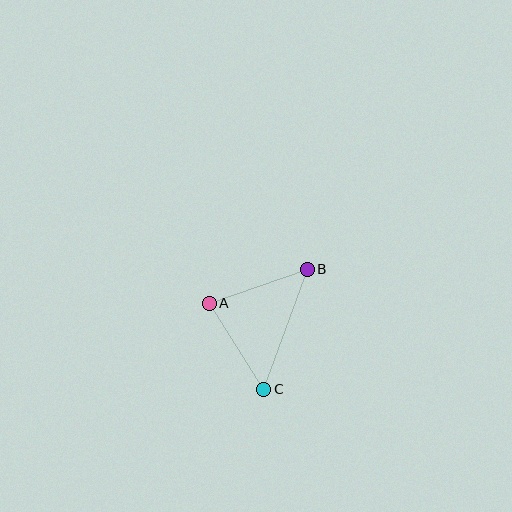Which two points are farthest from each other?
Points B and C are farthest from each other.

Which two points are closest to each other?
Points A and C are closest to each other.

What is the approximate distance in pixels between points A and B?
The distance between A and B is approximately 104 pixels.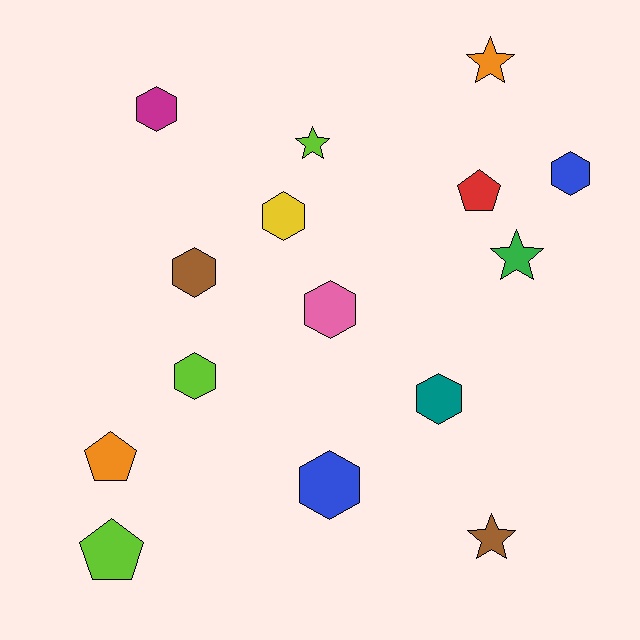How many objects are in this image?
There are 15 objects.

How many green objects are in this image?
There is 1 green object.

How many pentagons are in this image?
There are 3 pentagons.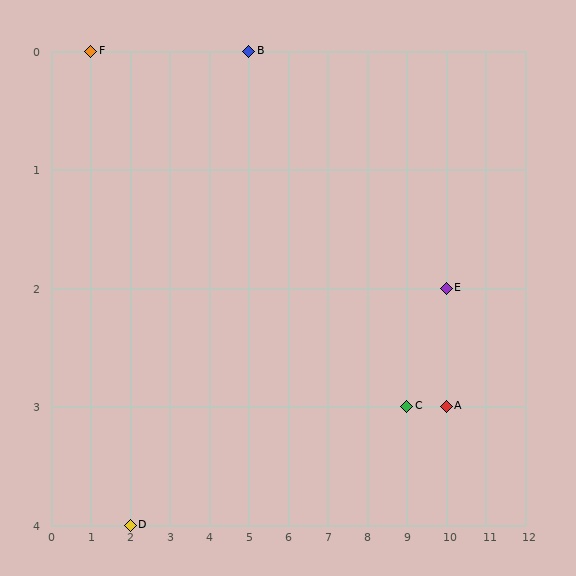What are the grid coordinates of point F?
Point F is at grid coordinates (1, 0).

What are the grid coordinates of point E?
Point E is at grid coordinates (10, 2).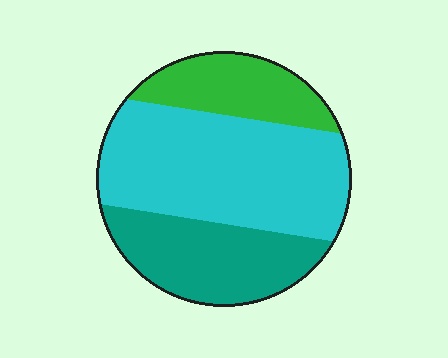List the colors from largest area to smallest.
From largest to smallest: cyan, teal, green.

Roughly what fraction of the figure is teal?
Teal covers about 30% of the figure.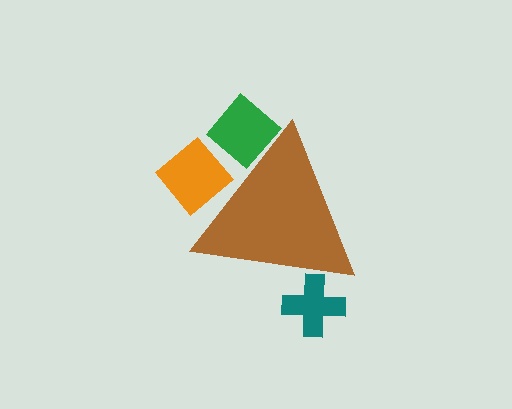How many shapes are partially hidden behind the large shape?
3 shapes are partially hidden.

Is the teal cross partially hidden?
Yes, the teal cross is partially hidden behind the brown triangle.